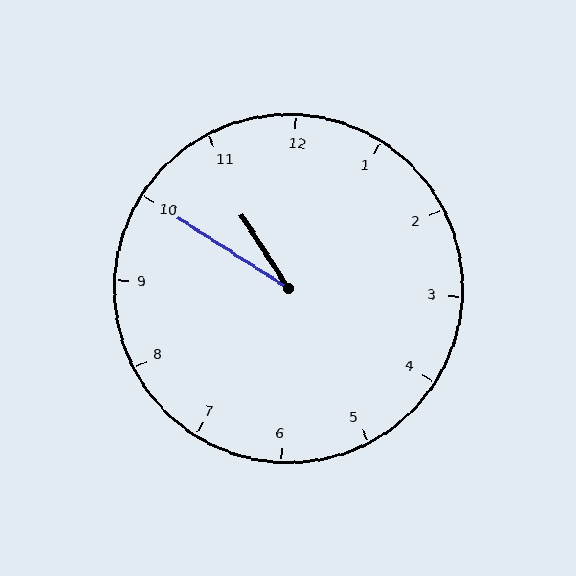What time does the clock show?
10:50.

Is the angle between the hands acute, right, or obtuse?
It is acute.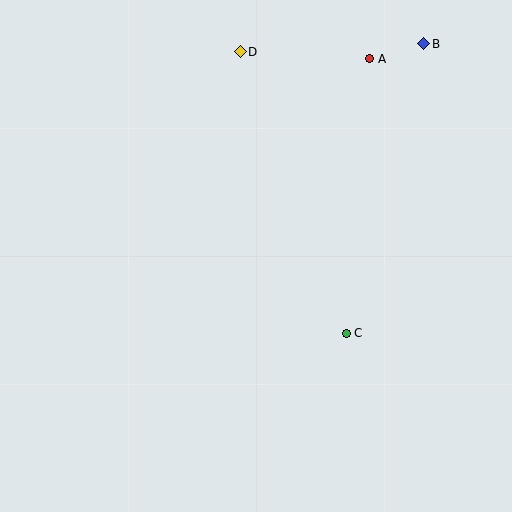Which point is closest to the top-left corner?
Point D is closest to the top-left corner.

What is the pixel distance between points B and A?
The distance between B and A is 56 pixels.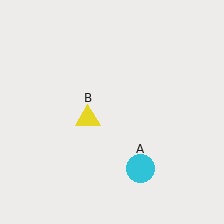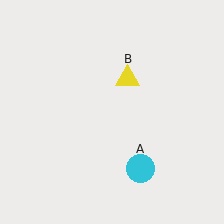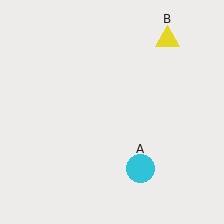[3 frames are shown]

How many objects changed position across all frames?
1 object changed position: yellow triangle (object B).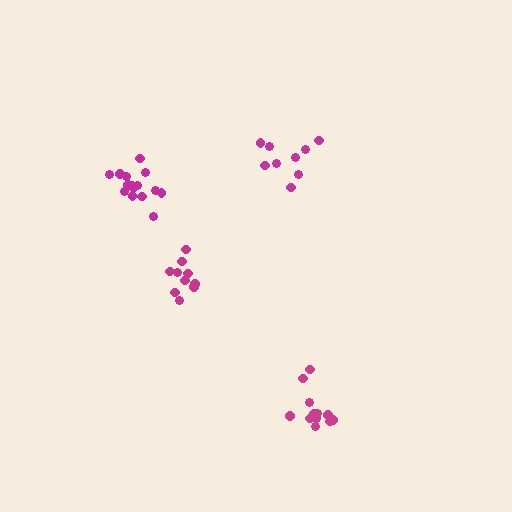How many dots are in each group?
Group 1: 15 dots, Group 2: 9 dots, Group 3: 10 dots, Group 4: 12 dots (46 total).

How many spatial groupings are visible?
There are 4 spatial groupings.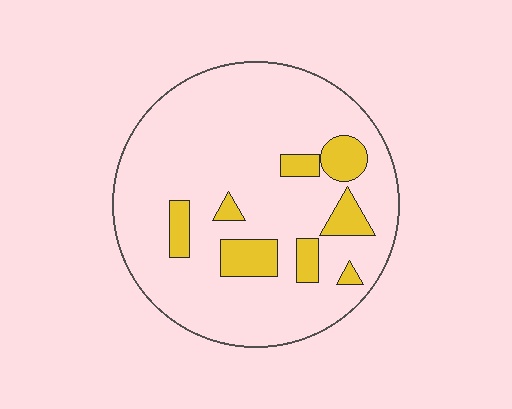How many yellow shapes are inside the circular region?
8.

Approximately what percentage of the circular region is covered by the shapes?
Approximately 15%.